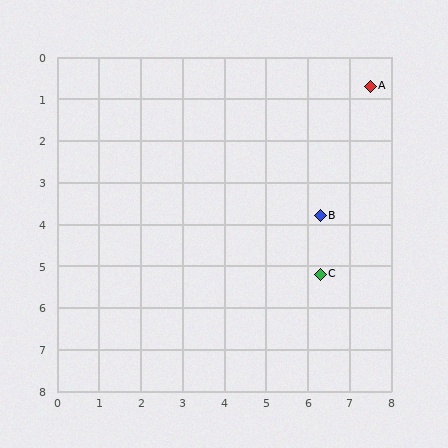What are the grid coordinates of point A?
Point A is at approximately (7.5, 0.7).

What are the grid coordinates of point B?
Point B is at approximately (6.3, 3.8).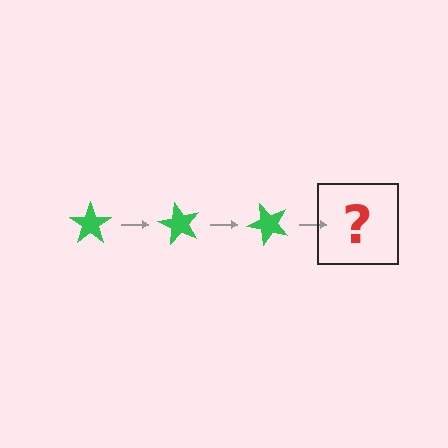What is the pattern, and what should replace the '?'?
The pattern is that the star rotates 60 degrees each step. The '?' should be a green star rotated 180 degrees.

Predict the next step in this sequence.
The next step is a green star rotated 180 degrees.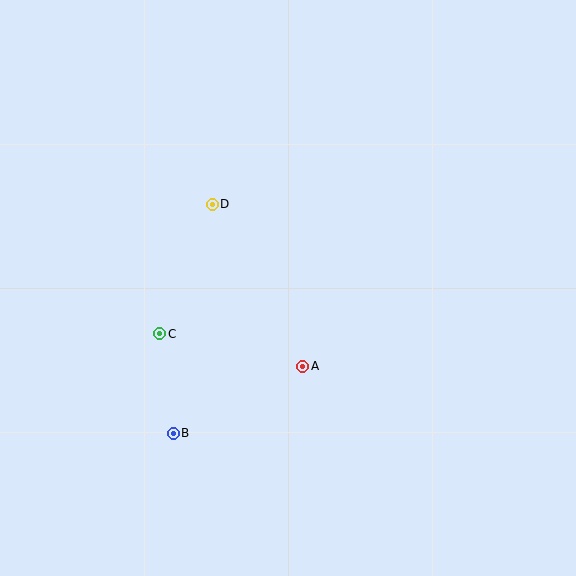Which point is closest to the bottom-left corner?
Point B is closest to the bottom-left corner.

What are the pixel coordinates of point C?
Point C is at (160, 334).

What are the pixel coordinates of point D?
Point D is at (212, 204).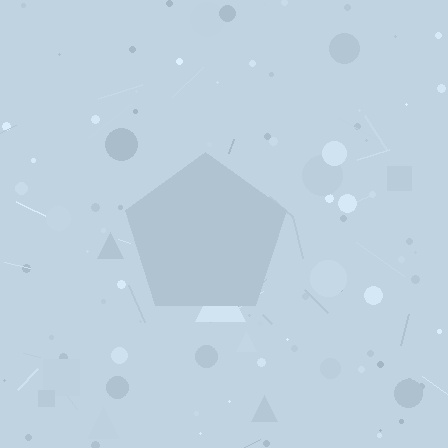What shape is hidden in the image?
A pentagon is hidden in the image.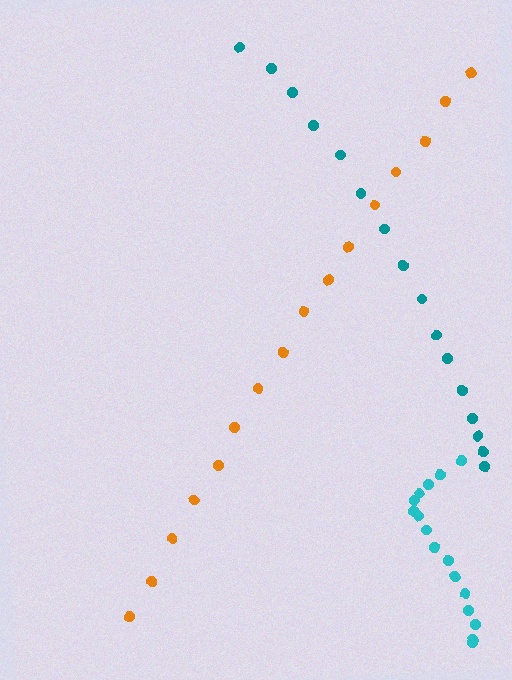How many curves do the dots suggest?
There are 3 distinct paths.